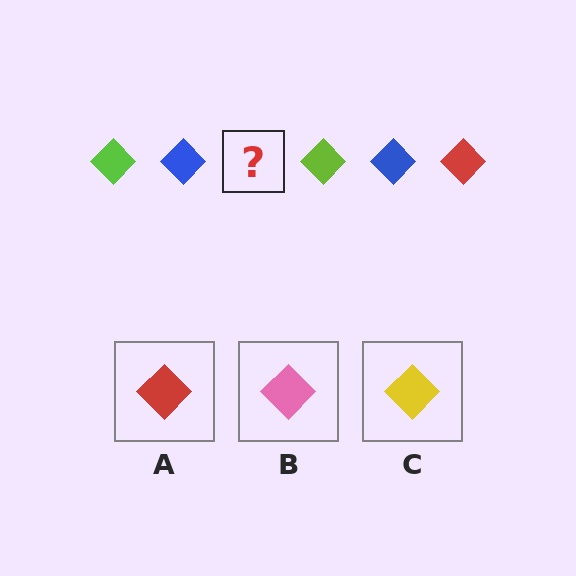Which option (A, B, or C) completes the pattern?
A.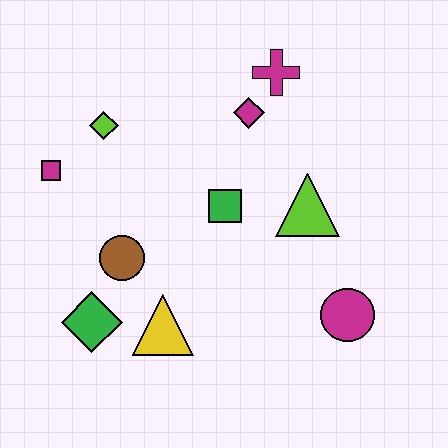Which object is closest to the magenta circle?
The lime triangle is closest to the magenta circle.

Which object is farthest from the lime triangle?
The magenta square is farthest from the lime triangle.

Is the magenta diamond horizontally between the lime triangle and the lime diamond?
Yes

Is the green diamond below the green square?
Yes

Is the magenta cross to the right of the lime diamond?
Yes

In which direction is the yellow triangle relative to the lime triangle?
The yellow triangle is to the left of the lime triangle.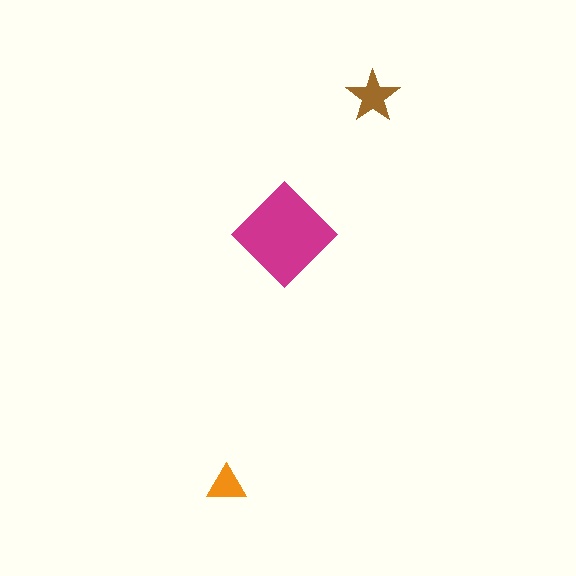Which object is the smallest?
The orange triangle.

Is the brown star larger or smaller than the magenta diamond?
Smaller.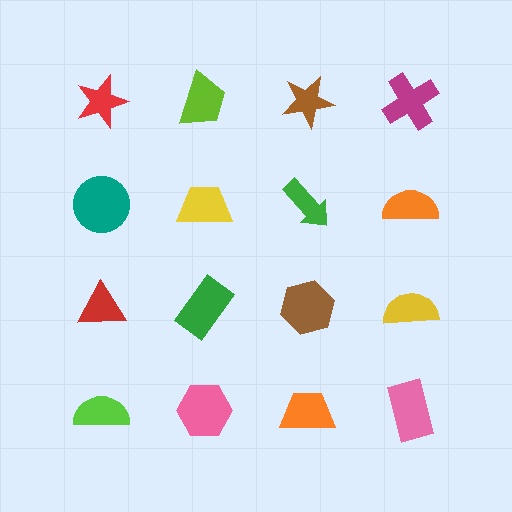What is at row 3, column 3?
A brown hexagon.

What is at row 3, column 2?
A green rectangle.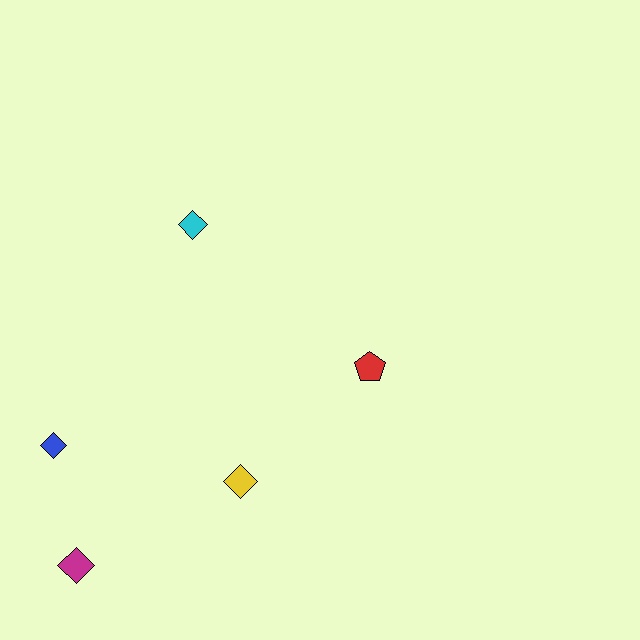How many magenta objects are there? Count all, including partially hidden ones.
There is 1 magenta object.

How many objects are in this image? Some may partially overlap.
There are 5 objects.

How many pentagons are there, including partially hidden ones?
There is 1 pentagon.